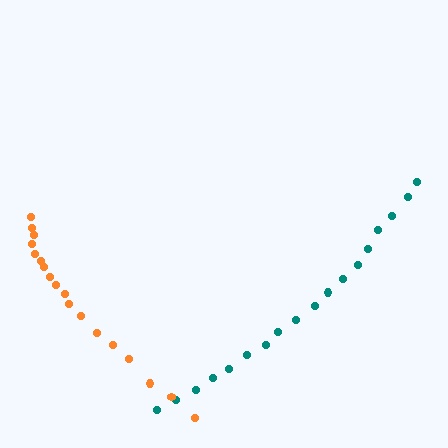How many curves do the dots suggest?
There are 2 distinct paths.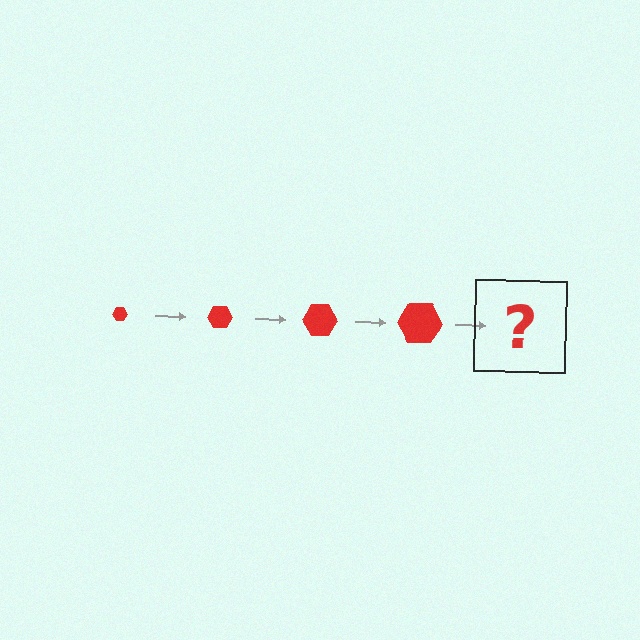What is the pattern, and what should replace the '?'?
The pattern is that the hexagon gets progressively larger each step. The '?' should be a red hexagon, larger than the previous one.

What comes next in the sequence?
The next element should be a red hexagon, larger than the previous one.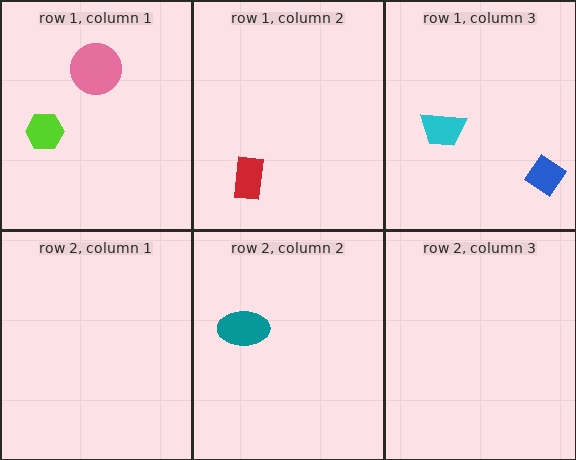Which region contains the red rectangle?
The row 1, column 2 region.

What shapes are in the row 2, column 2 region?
The teal ellipse.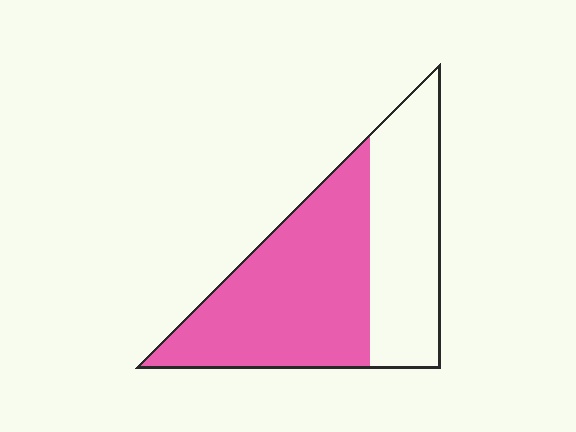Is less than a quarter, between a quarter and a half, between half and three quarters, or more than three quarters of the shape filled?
Between half and three quarters.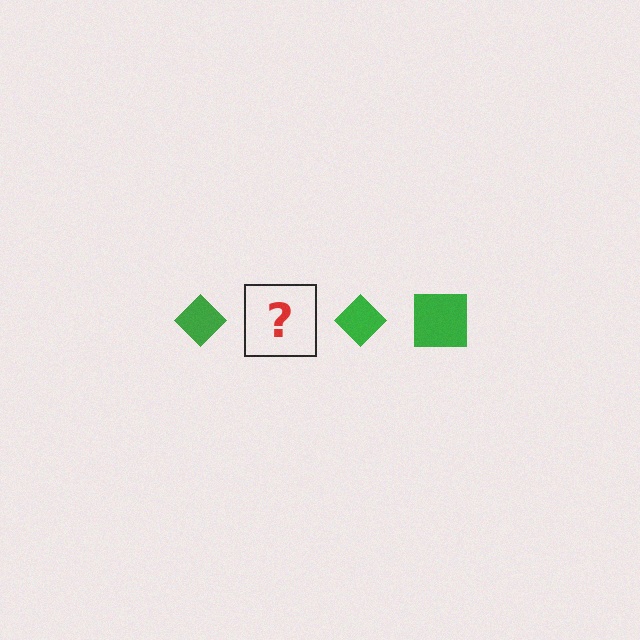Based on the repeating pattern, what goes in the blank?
The blank should be a green square.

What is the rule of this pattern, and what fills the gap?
The rule is that the pattern cycles through diamond, square shapes in green. The gap should be filled with a green square.